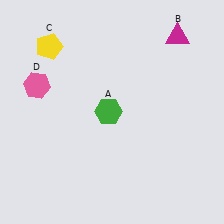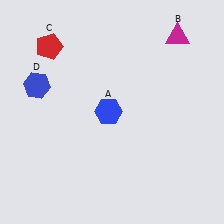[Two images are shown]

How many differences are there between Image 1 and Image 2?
There are 3 differences between the two images.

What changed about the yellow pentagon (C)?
In Image 1, C is yellow. In Image 2, it changed to red.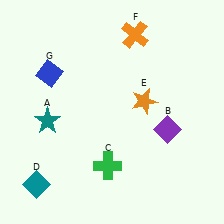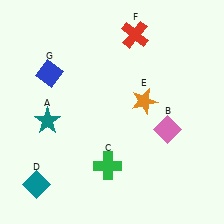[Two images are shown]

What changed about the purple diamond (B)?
In Image 1, B is purple. In Image 2, it changed to pink.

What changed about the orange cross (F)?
In Image 1, F is orange. In Image 2, it changed to red.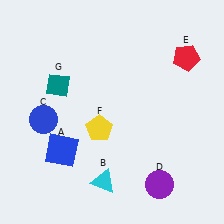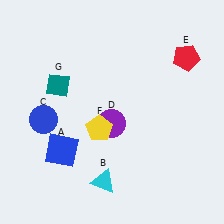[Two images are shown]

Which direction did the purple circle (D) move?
The purple circle (D) moved up.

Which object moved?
The purple circle (D) moved up.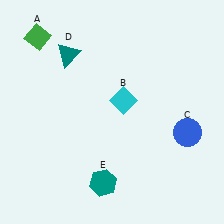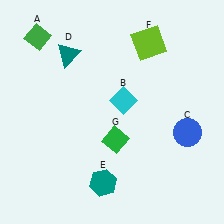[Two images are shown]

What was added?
A lime square (F), a green diamond (G) were added in Image 2.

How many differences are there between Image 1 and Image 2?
There are 2 differences between the two images.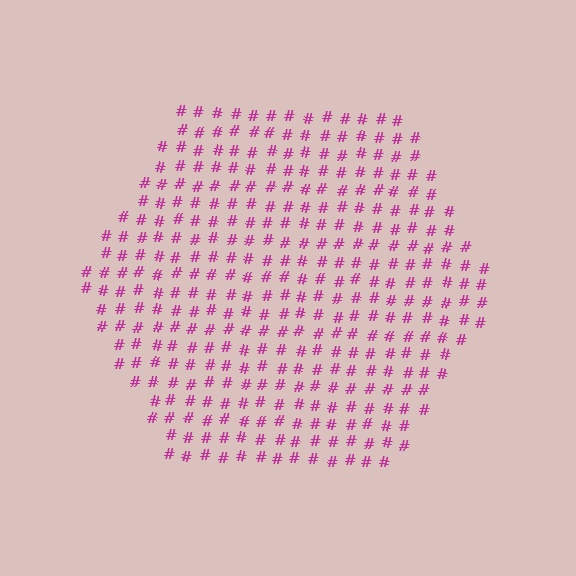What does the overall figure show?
The overall figure shows a hexagon.